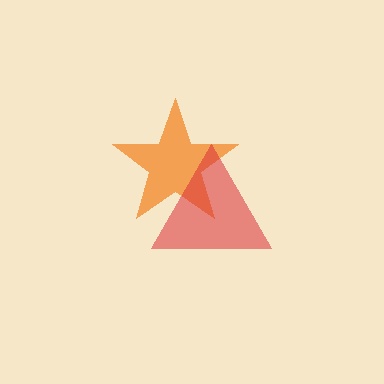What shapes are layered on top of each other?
The layered shapes are: an orange star, a red triangle.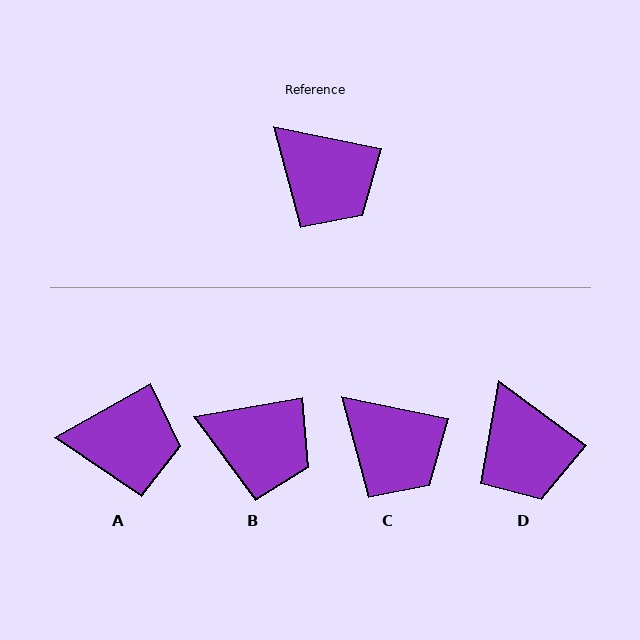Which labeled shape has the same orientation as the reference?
C.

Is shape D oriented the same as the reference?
No, it is off by about 25 degrees.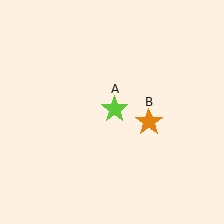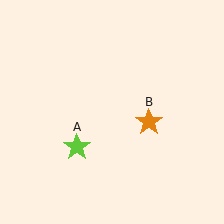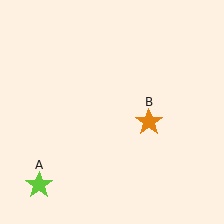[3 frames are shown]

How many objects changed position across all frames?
1 object changed position: lime star (object A).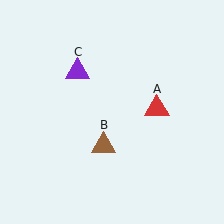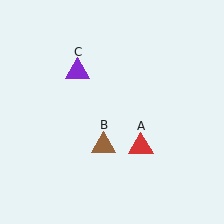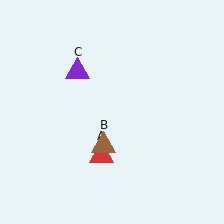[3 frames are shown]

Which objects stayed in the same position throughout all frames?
Brown triangle (object B) and purple triangle (object C) remained stationary.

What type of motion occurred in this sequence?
The red triangle (object A) rotated clockwise around the center of the scene.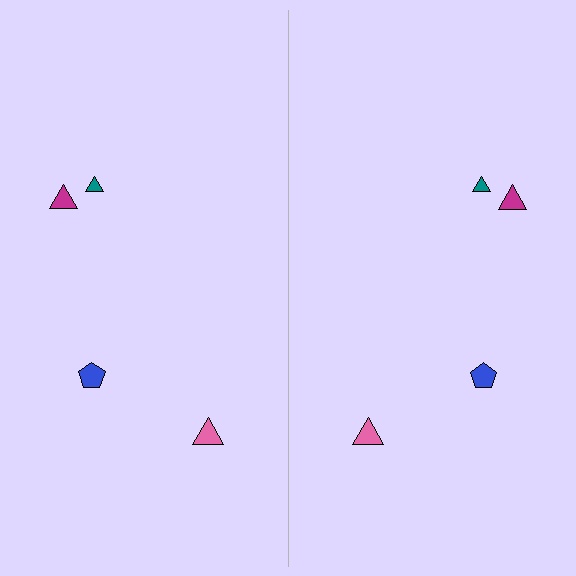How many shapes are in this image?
There are 8 shapes in this image.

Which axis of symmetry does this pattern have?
The pattern has a vertical axis of symmetry running through the center of the image.